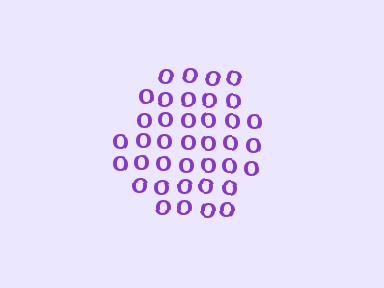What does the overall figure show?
The overall figure shows a hexagon.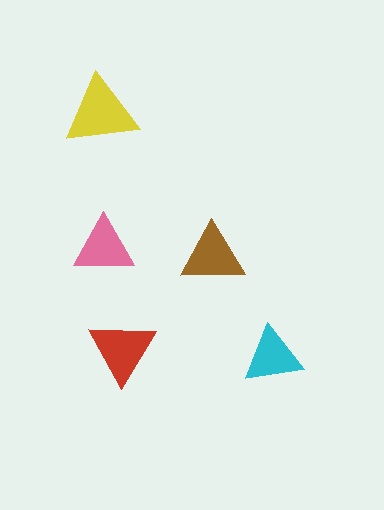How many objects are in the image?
There are 5 objects in the image.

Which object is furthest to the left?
The yellow triangle is leftmost.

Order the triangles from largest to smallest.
the yellow one, the red one, the brown one, the pink one, the cyan one.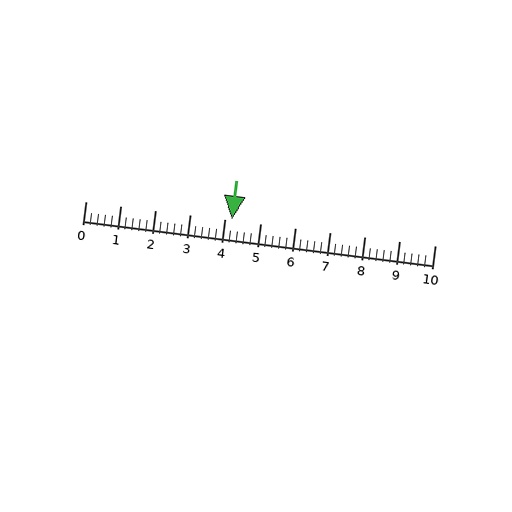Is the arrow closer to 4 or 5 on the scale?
The arrow is closer to 4.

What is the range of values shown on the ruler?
The ruler shows values from 0 to 10.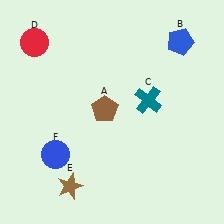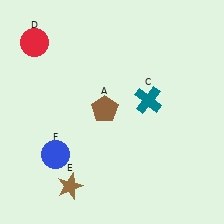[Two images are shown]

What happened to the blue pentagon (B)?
The blue pentagon (B) was removed in Image 2. It was in the top-right area of Image 1.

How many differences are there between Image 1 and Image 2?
There is 1 difference between the two images.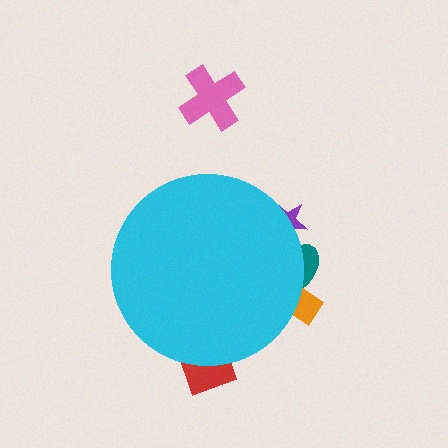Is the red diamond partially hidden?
Yes, the red diamond is partially hidden behind the cyan circle.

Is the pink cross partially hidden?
No, the pink cross is fully visible.